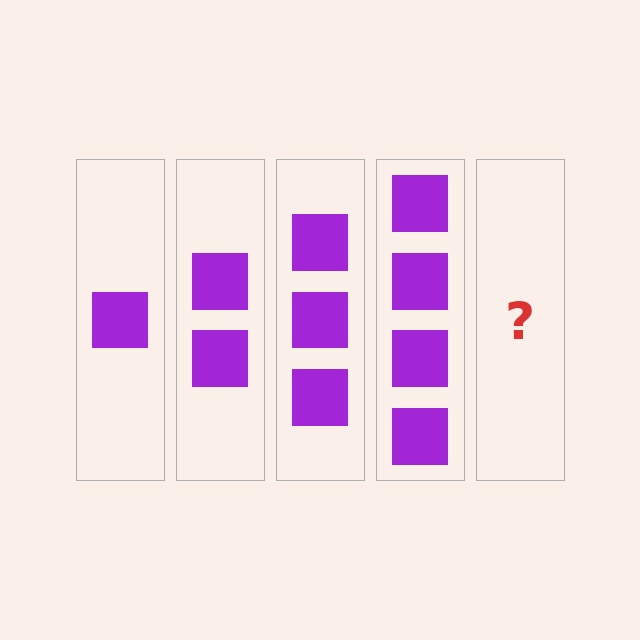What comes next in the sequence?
The next element should be 5 squares.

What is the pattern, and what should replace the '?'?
The pattern is that each step adds one more square. The '?' should be 5 squares.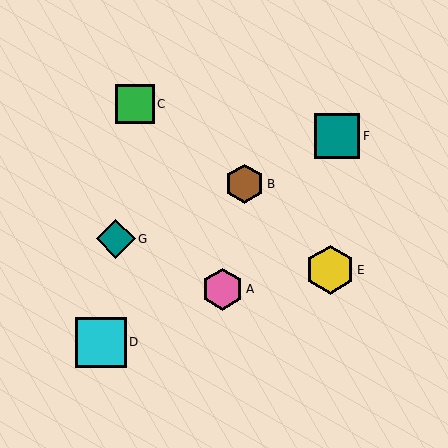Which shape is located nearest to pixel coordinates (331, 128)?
The teal square (labeled F) at (337, 136) is nearest to that location.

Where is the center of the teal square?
The center of the teal square is at (337, 136).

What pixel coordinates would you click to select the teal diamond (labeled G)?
Click at (116, 239) to select the teal diamond G.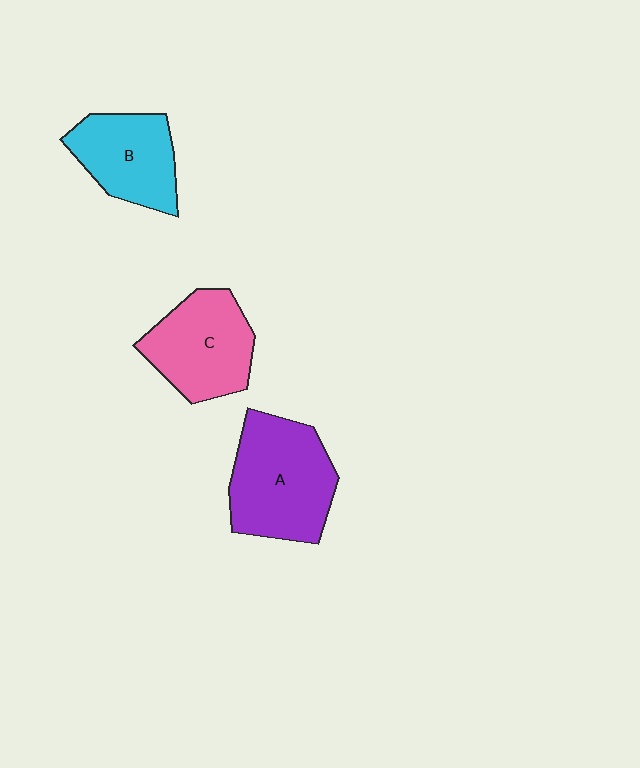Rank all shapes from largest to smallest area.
From largest to smallest: A (purple), C (pink), B (cyan).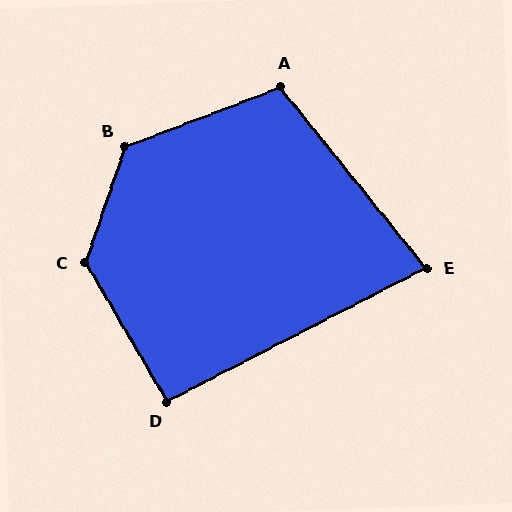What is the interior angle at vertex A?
Approximately 108 degrees (obtuse).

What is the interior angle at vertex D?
Approximately 93 degrees (approximately right).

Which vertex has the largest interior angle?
C, at approximately 131 degrees.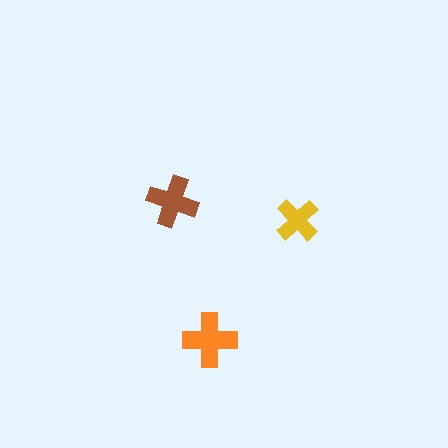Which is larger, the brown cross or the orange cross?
The orange one.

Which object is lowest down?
The orange cross is bottommost.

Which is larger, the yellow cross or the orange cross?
The orange one.